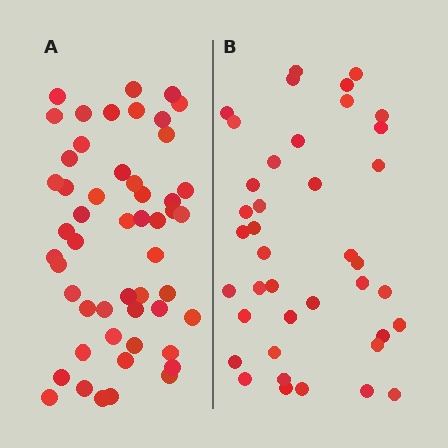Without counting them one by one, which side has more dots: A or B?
Region A (the left region) has more dots.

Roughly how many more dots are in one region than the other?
Region A has roughly 12 or so more dots than region B.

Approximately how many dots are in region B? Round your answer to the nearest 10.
About 40 dots.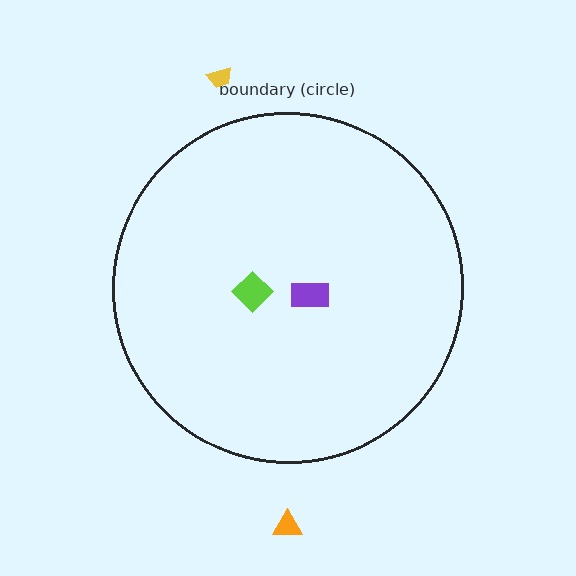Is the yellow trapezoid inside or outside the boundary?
Outside.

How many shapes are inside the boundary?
2 inside, 2 outside.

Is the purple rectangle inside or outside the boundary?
Inside.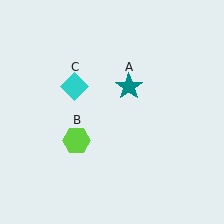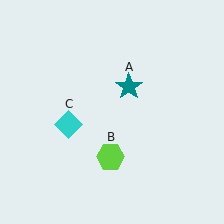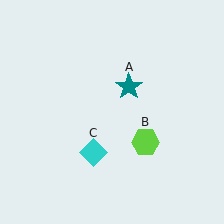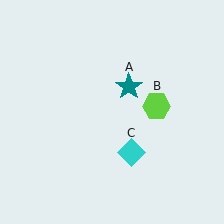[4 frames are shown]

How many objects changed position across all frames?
2 objects changed position: lime hexagon (object B), cyan diamond (object C).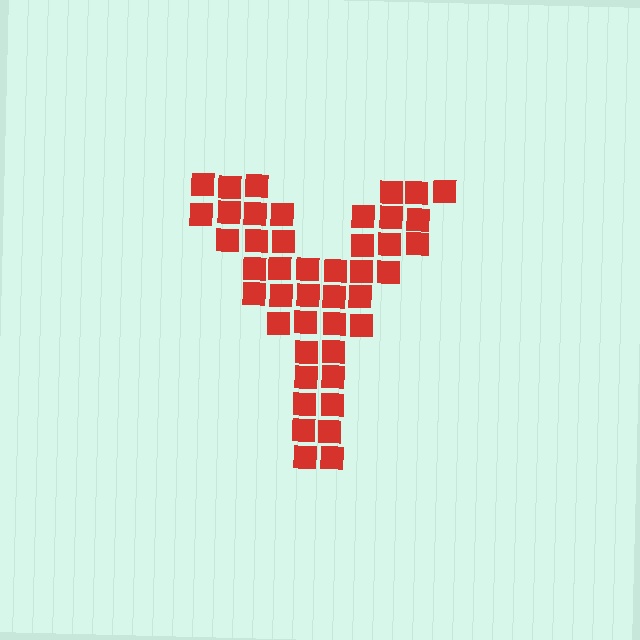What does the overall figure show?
The overall figure shows the letter Y.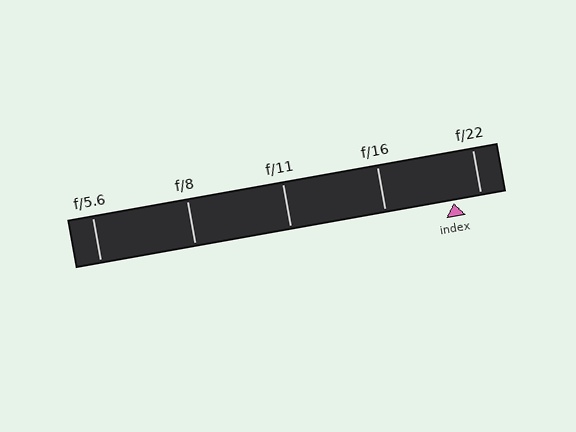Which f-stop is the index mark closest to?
The index mark is closest to f/22.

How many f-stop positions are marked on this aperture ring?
There are 5 f-stop positions marked.